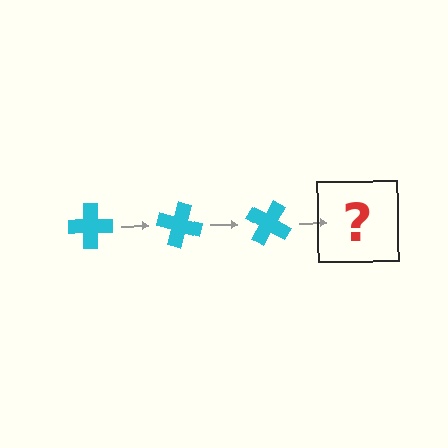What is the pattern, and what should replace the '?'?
The pattern is that the cross rotates 15 degrees each step. The '?' should be a cyan cross rotated 45 degrees.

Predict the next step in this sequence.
The next step is a cyan cross rotated 45 degrees.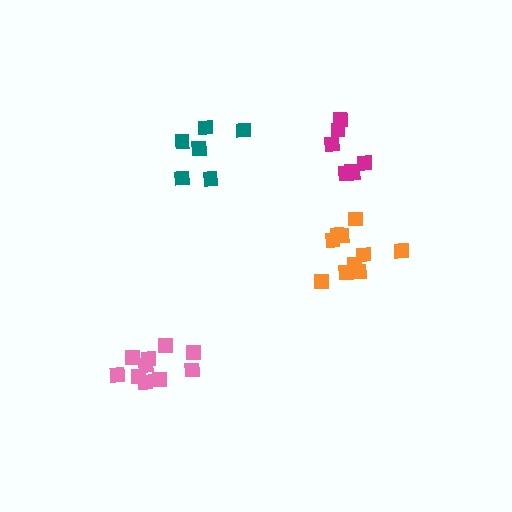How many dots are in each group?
Group 1: 7 dots, Group 2: 10 dots, Group 3: 6 dots, Group 4: 10 dots (33 total).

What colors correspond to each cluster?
The clusters are colored: magenta, pink, teal, orange.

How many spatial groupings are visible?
There are 4 spatial groupings.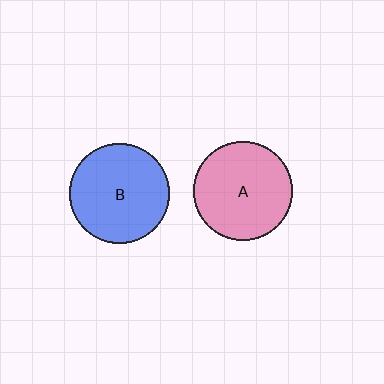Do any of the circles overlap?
No, none of the circles overlap.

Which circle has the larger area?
Circle B (blue).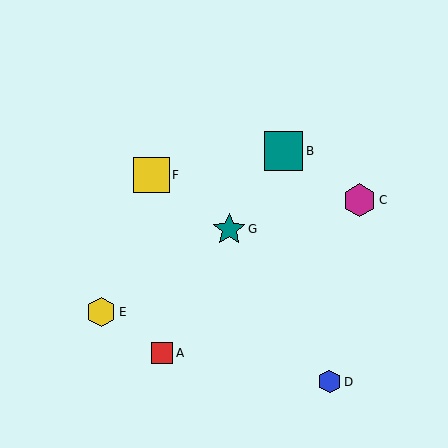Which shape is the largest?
The teal square (labeled B) is the largest.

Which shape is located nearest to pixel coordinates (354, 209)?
The magenta hexagon (labeled C) at (360, 200) is nearest to that location.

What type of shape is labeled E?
Shape E is a yellow hexagon.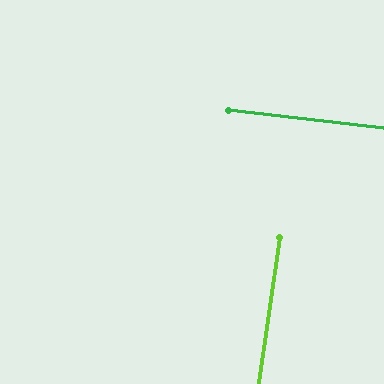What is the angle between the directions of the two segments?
Approximately 88 degrees.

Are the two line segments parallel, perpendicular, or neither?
Perpendicular — they meet at approximately 88°.